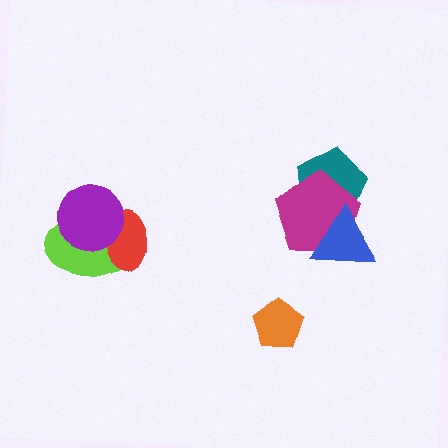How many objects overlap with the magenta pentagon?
2 objects overlap with the magenta pentagon.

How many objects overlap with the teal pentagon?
2 objects overlap with the teal pentagon.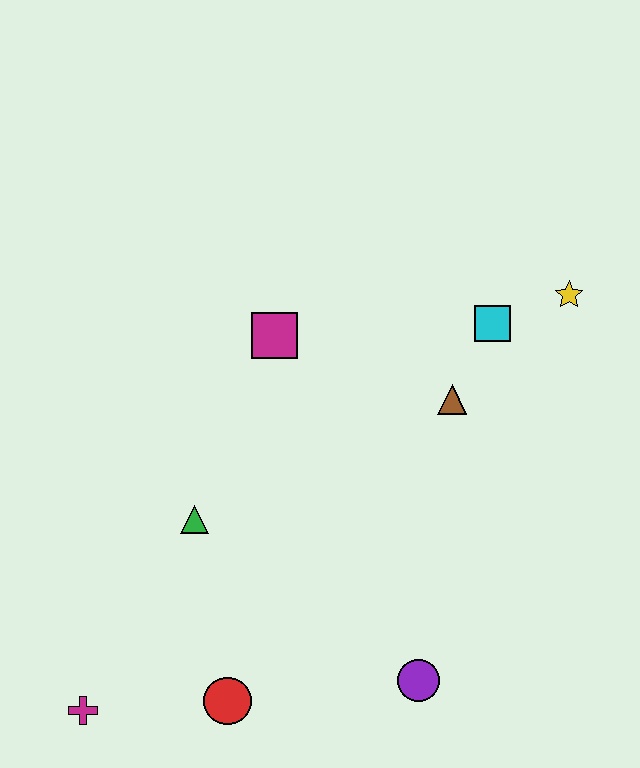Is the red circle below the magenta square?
Yes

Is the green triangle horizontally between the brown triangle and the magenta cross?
Yes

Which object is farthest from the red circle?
The yellow star is farthest from the red circle.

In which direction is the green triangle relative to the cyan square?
The green triangle is to the left of the cyan square.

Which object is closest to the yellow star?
The cyan square is closest to the yellow star.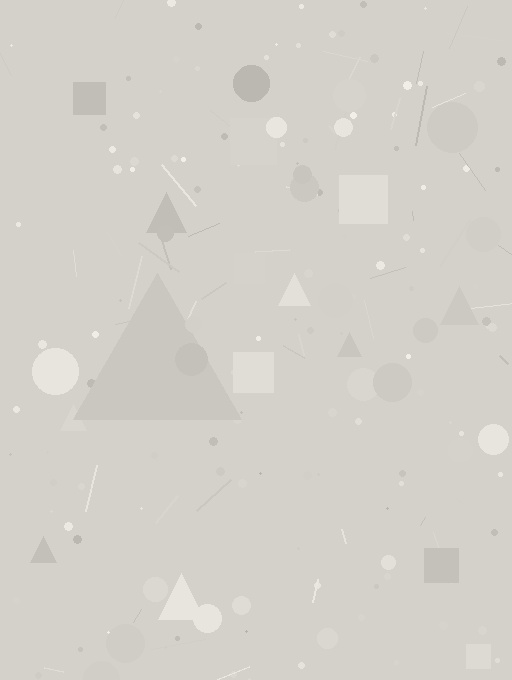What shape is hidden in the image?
A triangle is hidden in the image.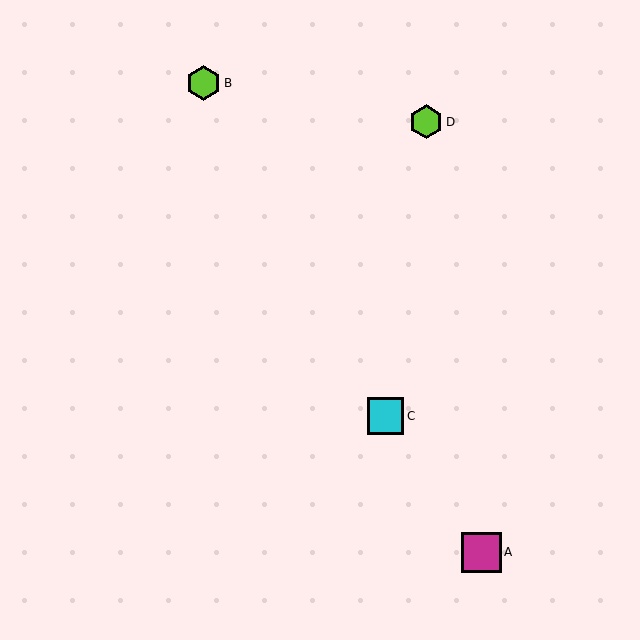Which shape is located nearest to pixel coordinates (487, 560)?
The magenta square (labeled A) at (482, 552) is nearest to that location.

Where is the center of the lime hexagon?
The center of the lime hexagon is at (426, 122).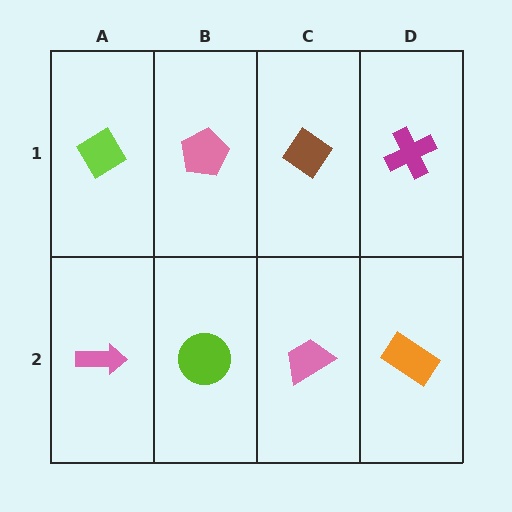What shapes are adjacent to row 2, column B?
A pink pentagon (row 1, column B), a pink arrow (row 2, column A), a pink trapezoid (row 2, column C).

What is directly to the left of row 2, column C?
A lime circle.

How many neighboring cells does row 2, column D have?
2.